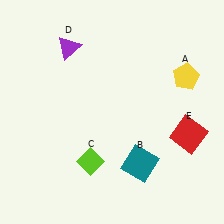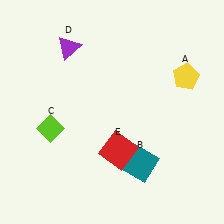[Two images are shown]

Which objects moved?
The objects that moved are: the lime diamond (C), the red square (E).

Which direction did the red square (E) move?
The red square (E) moved left.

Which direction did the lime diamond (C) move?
The lime diamond (C) moved left.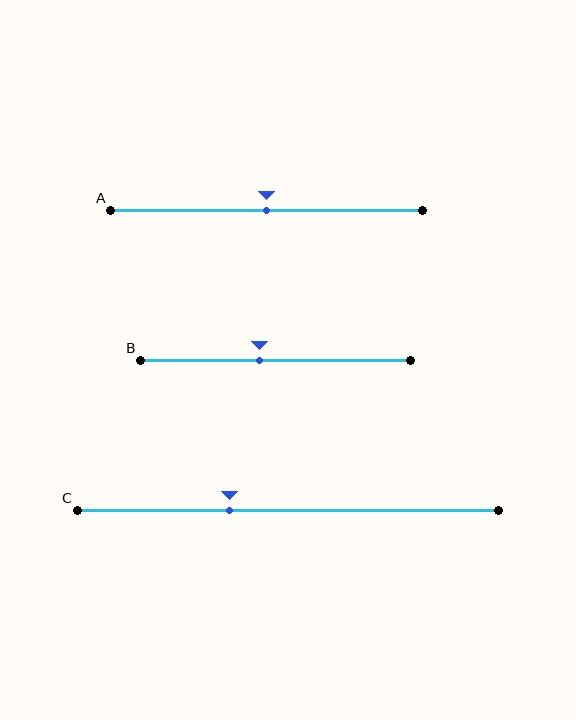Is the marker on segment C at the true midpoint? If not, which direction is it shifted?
No, the marker on segment C is shifted to the left by about 14% of the segment length.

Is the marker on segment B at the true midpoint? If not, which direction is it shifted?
No, the marker on segment B is shifted to the left by about 6% of the segment length.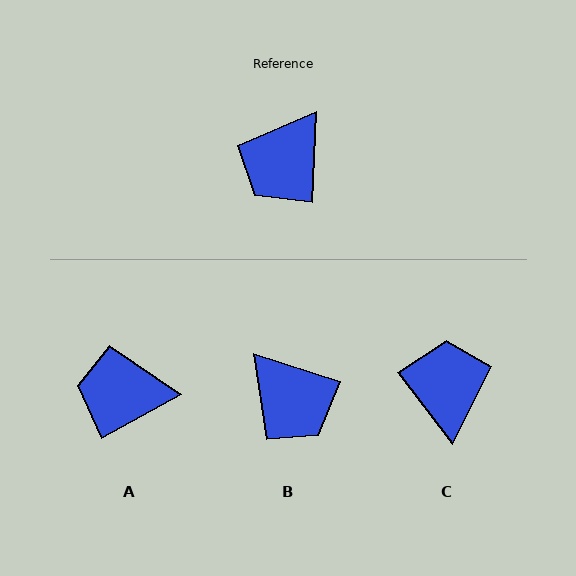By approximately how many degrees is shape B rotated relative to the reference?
Approximately 75 degrees counter-clockwise.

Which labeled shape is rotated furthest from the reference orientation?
C, about 140 degrees away.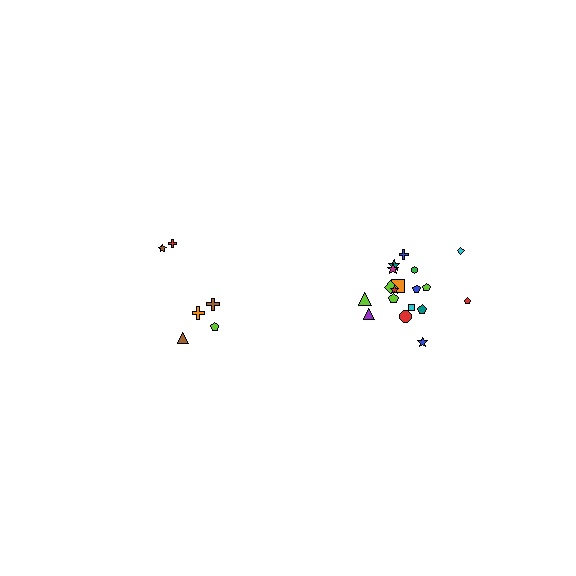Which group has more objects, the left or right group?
The right group.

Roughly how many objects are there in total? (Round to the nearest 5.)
Roughly 25 objects in total.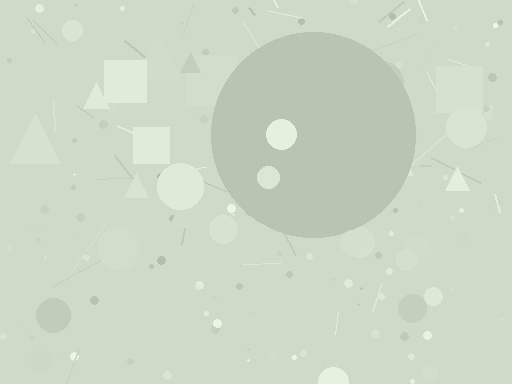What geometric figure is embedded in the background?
A circle is embedded in the background.